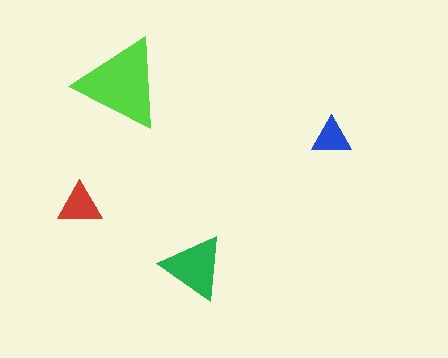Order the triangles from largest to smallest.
the lime one, the green one, the red one, the blue one.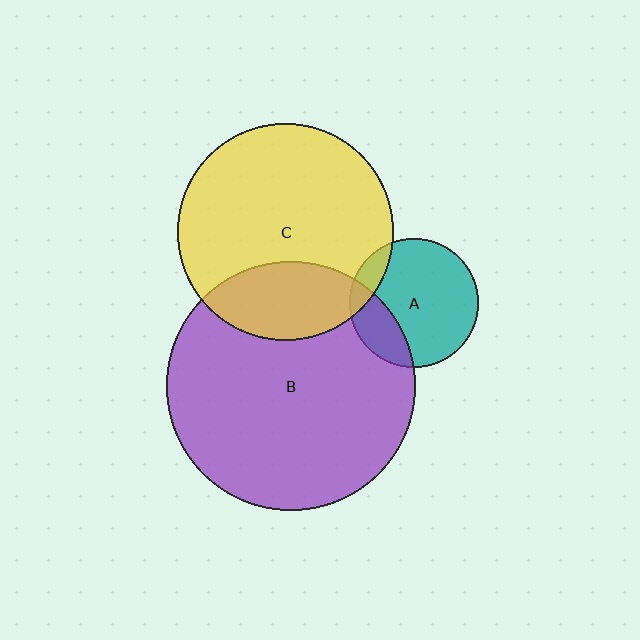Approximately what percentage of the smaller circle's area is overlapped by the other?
Approximately 25%.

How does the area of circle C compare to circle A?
Approximately 2.8 times.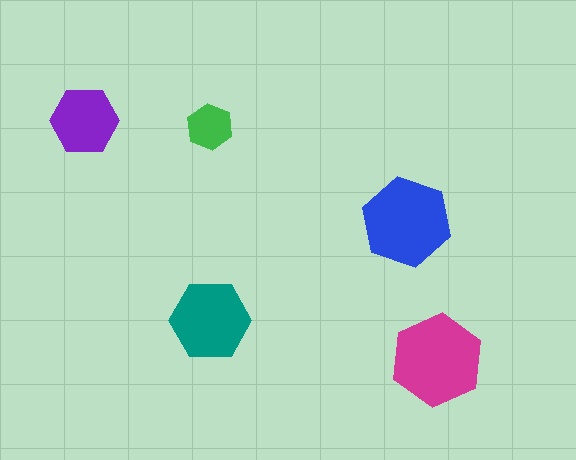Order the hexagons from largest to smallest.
the magenta one, the blue one, the teal one, the purple one, the green one.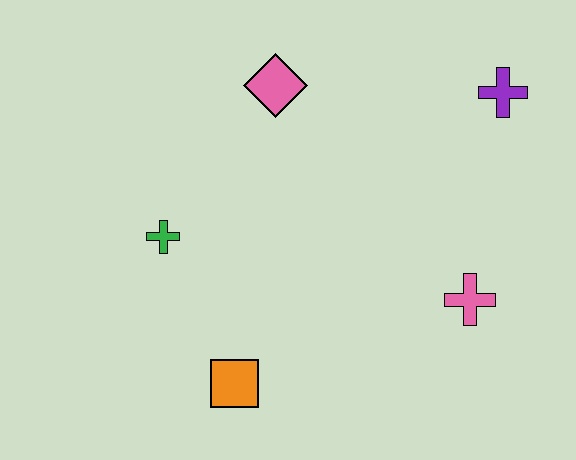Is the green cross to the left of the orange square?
Yes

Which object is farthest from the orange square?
The purple cross is farthest from the orange square.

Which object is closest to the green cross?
The orange square is closest to the green cross.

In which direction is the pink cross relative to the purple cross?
The pink cross is below the purple cross.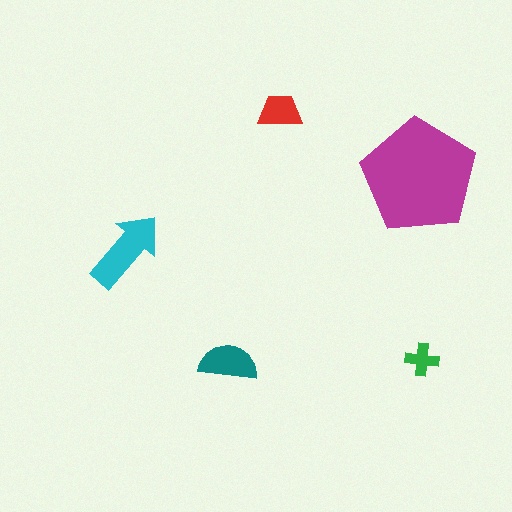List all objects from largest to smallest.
The magenta pentagon, the cyan arrow, the teal semicircle, the red trapezoid, the green cross.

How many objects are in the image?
There are 5 objects in the image.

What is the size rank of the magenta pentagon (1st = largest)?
1st.